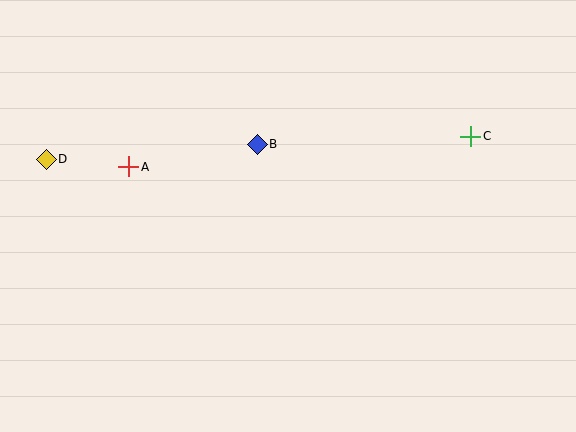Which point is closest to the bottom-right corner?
Point C is closest to the bottom-right corner.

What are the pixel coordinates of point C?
Point C is at (471, 136).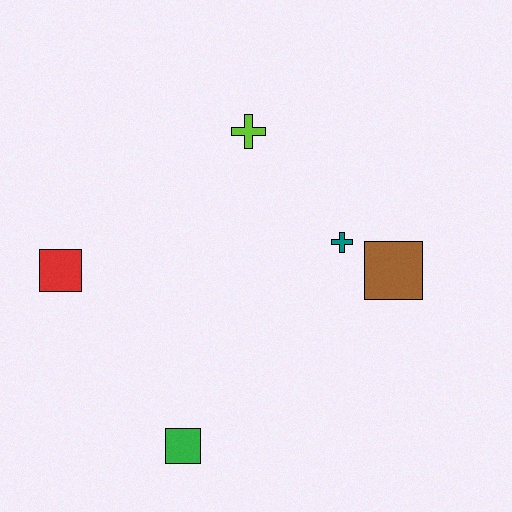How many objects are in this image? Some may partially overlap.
There are 5 objects.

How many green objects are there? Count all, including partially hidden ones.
There is 1 green object.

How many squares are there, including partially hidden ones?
There are 3 squares.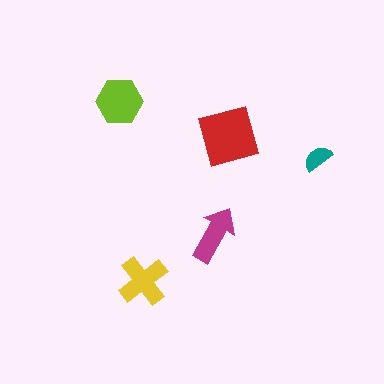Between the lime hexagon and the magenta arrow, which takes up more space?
The lime hexagon.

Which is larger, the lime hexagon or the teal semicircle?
The lime hexagon.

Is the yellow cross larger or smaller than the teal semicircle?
Larger.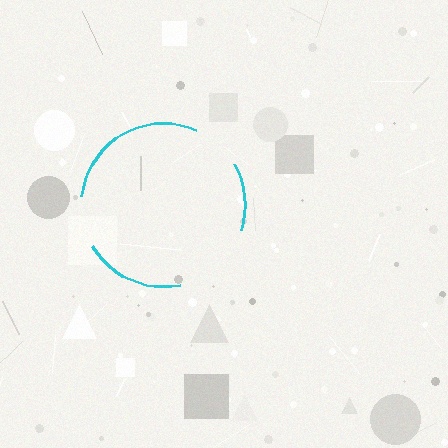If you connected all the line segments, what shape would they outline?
They would outline a circle.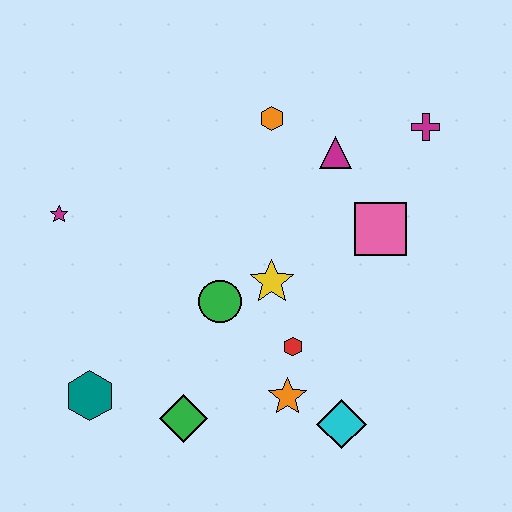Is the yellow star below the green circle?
No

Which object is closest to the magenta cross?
The magenta triangle is closest to the magenta cross.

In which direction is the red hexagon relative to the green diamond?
The red hexagon is to the right of the green diamond.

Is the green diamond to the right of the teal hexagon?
Yes